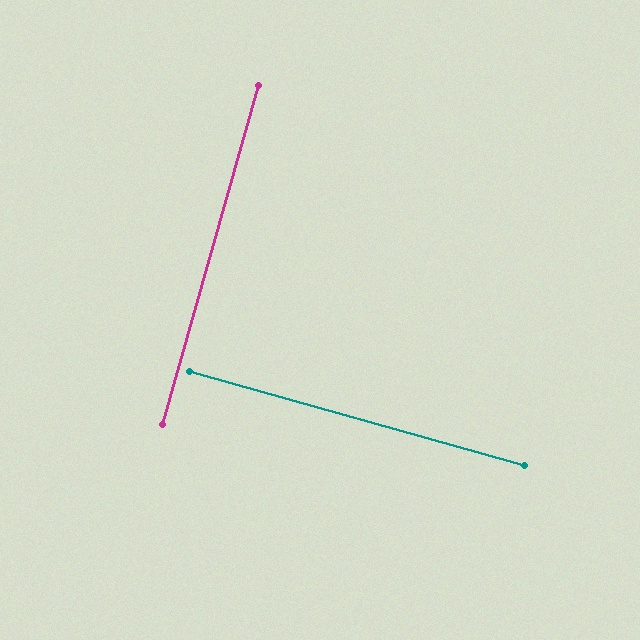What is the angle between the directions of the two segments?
Approximately 90 degrees.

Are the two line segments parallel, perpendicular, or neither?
Perpendicular — they meet at approximately 90°.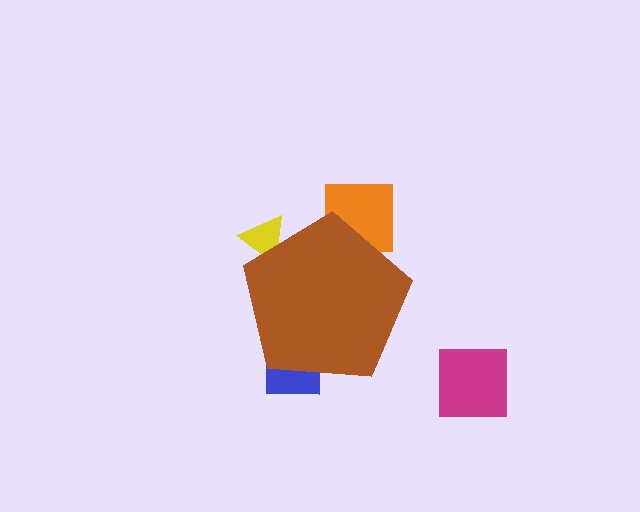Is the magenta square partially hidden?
No, the magenta square is fully visible.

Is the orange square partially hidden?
Yes, the orange square is partially hidden behind the brown pentagon.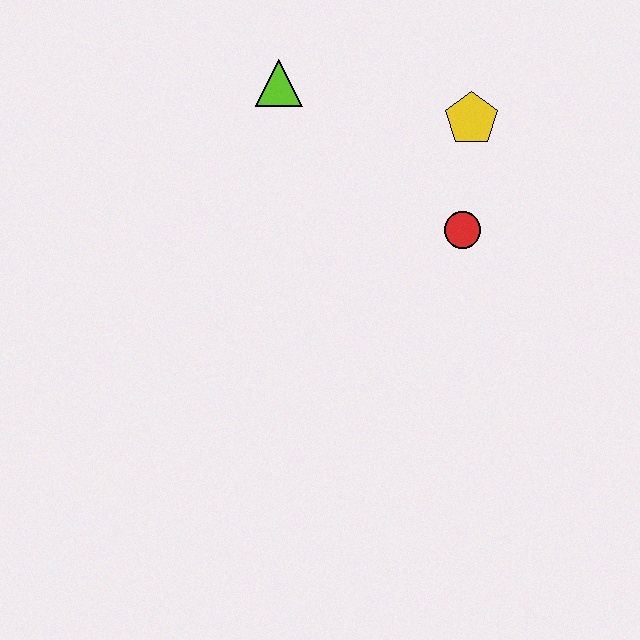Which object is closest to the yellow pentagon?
The red circle is closest to the yellow pentagon.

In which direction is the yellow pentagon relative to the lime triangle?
The yellow pentagon is to the right of the lime triangle.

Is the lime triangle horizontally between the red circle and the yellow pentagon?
No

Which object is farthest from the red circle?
The lime triangle is farthest from the red circle.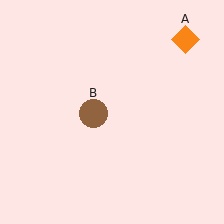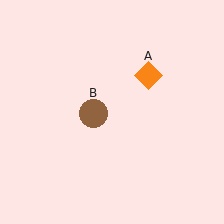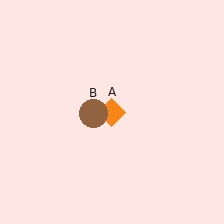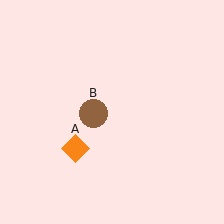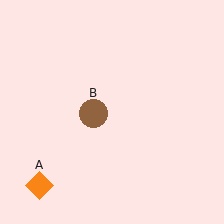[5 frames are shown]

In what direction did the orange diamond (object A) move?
The orange diamond (object A) moved down and to the left.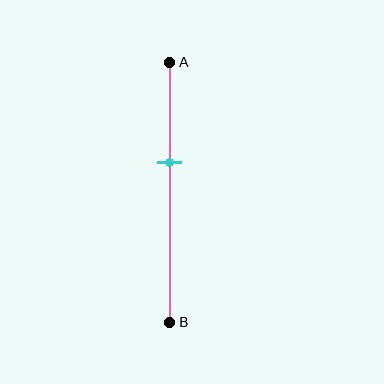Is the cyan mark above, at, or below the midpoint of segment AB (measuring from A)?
The cyan mark is above the midpoint of segment AB.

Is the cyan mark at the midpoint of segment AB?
No, the mark is at about 40% from A, not at the 50% midpoint.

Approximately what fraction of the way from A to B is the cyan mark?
The cyan mark is approximately 40% of the way from A to B.